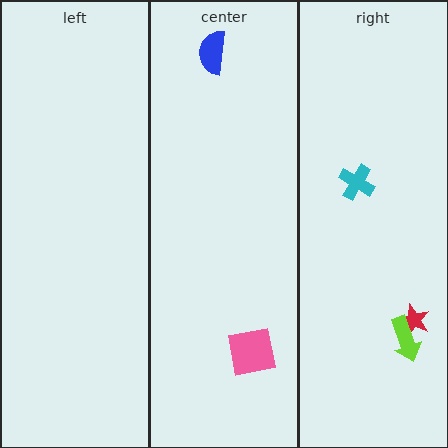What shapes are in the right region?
The red star, the cyan cross, the lime arrow.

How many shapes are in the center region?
2.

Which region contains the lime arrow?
The right region.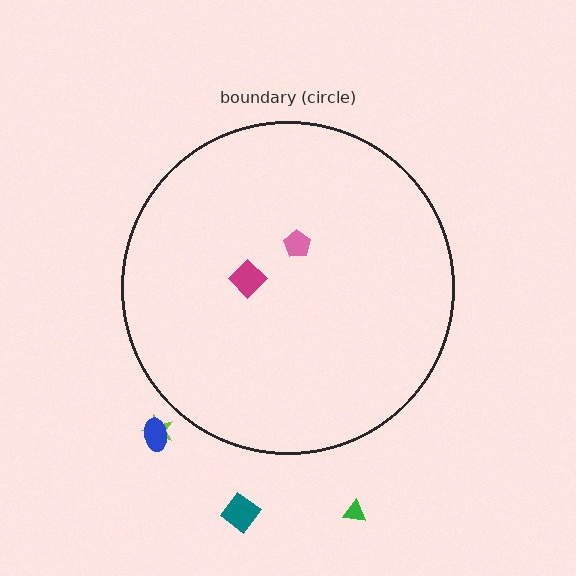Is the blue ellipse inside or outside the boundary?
Outside.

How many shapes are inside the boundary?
2 inside, 4 outside.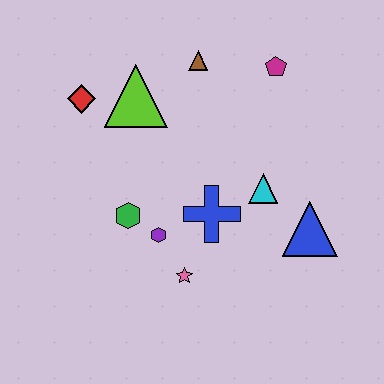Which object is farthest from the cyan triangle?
The red diamond is farthest from the cyan triangle.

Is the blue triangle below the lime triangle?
Yes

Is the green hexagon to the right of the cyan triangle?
No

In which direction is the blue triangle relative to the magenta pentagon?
The blue triangle is below the magenta pentagon.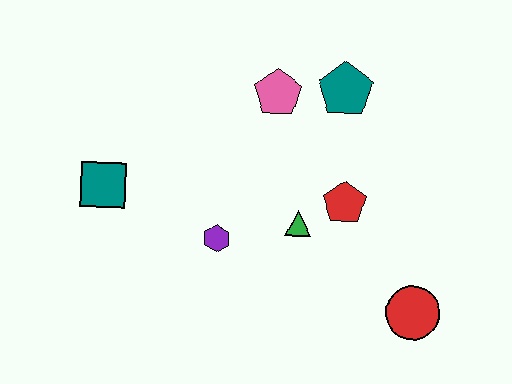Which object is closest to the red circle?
The red pentagon is closest to the red circle.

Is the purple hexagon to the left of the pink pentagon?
Yes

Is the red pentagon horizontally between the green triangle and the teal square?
No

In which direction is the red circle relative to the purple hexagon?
The red circle is to the right of the purple hexagon.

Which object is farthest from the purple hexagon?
The red circle is farthest from the purple hexagon.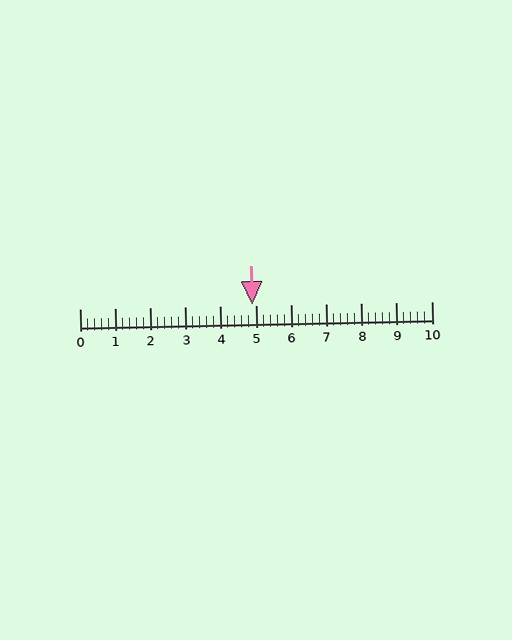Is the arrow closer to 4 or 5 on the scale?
The arrow is closer to 5.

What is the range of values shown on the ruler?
The ruler shows values from 0 to 10.